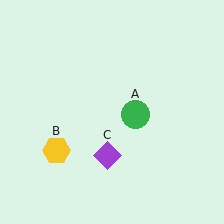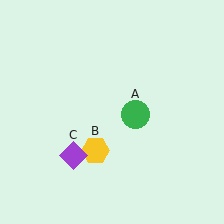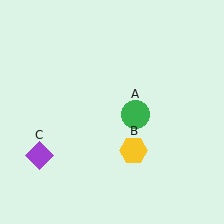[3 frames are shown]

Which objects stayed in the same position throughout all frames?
Green circle (object A) remained stationary.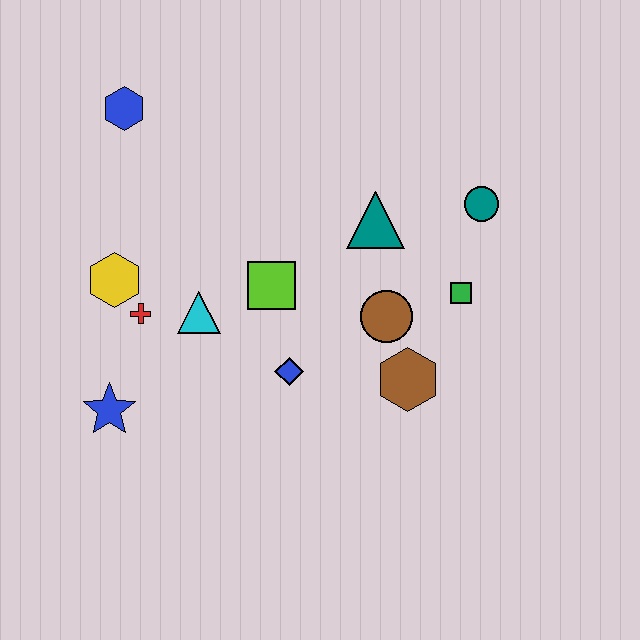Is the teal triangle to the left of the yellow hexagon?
No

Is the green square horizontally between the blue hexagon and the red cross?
No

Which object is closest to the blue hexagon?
The yellow hexagon is closest to the blue hexagon.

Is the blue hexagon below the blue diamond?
No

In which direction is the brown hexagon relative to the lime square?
The brown hexagon is to the right of the lime square.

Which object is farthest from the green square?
The blue hexagon is farthest from the green square.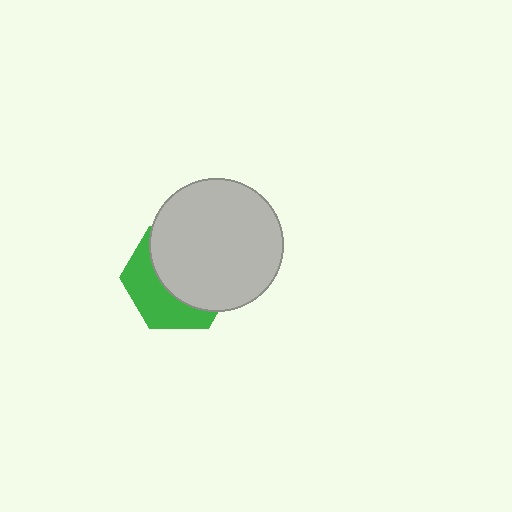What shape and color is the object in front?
The object in front is a light gray circle.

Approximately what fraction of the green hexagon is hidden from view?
Roughly 60% of the green hexagon is hidden behind the light gray circle.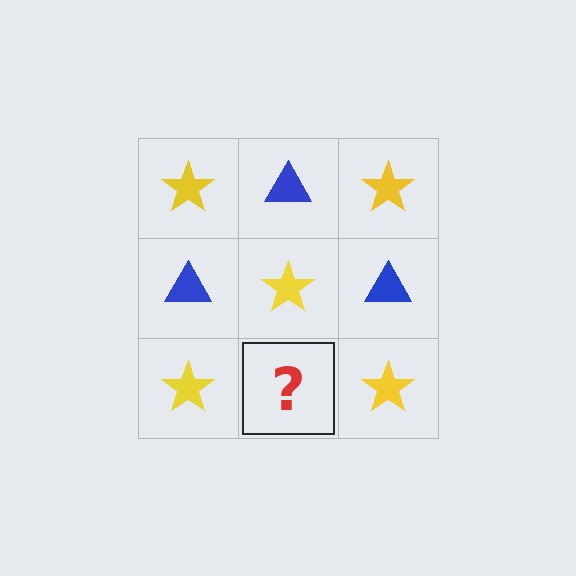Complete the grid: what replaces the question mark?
The question mark should be replaced with a blue triangle.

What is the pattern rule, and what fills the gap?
The rule is that it alternates yellow star and blue triangle in a checkerboard pattern. The gap should be filled with a blue triangle.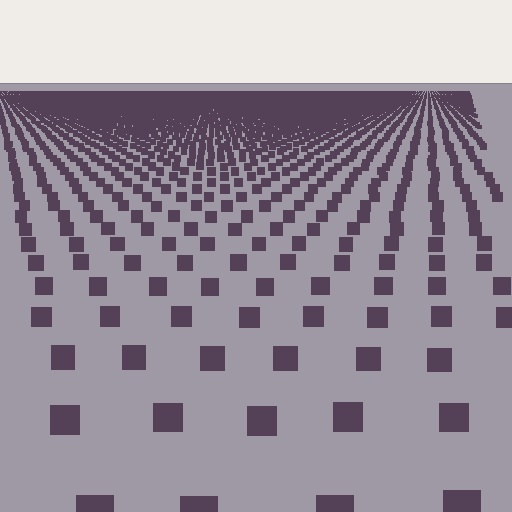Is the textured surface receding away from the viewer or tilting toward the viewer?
The surface is receding away from the viewer. Texture elements get smaller and denser toward the top.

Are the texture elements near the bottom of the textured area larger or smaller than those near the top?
Larger. Near the bottom, elements are closer to the viewer and appear at a bigger on-screen size.